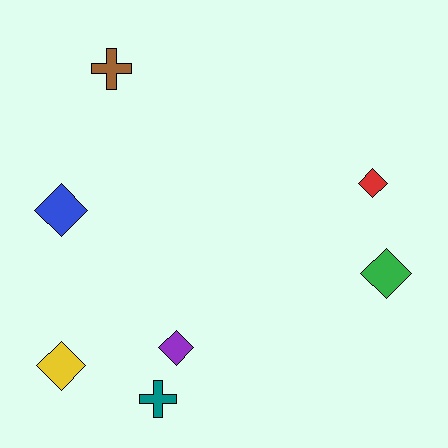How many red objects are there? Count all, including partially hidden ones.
There is 1 red object.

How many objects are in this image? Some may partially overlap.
There are 7 objects.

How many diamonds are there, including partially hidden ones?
There are 5 diamonds.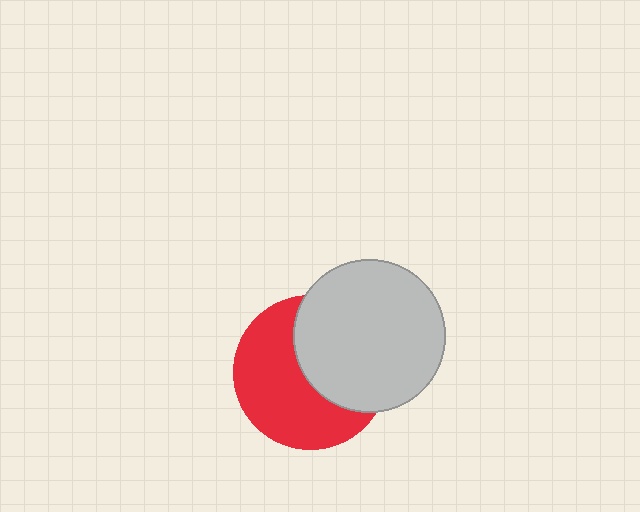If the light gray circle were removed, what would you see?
You would see the complete red circle.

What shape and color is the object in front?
The object in front is a light gray circle.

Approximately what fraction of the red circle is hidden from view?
Roughly 44% of the red circle is hidden behind the light gray circle.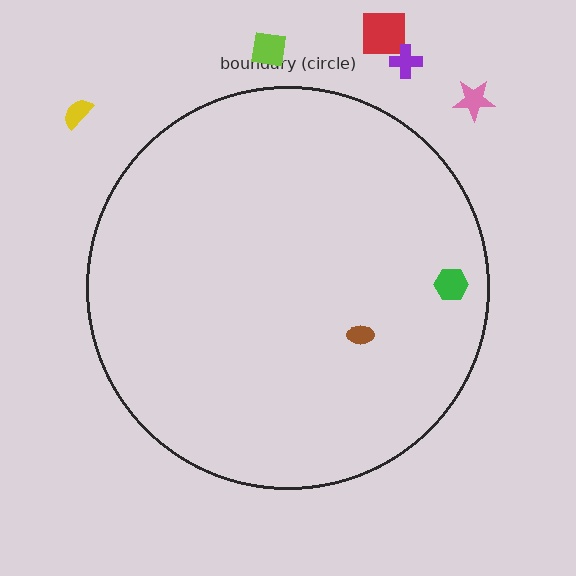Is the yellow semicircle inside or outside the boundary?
Outside.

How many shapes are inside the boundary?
2 inside, 5 outside.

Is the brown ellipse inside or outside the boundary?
Inside.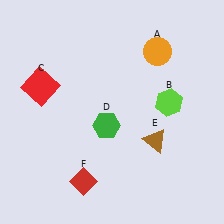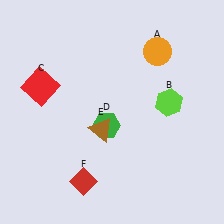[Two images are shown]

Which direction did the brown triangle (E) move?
The brown triangle (E) moved left.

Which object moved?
The brown triangle (E) moved left.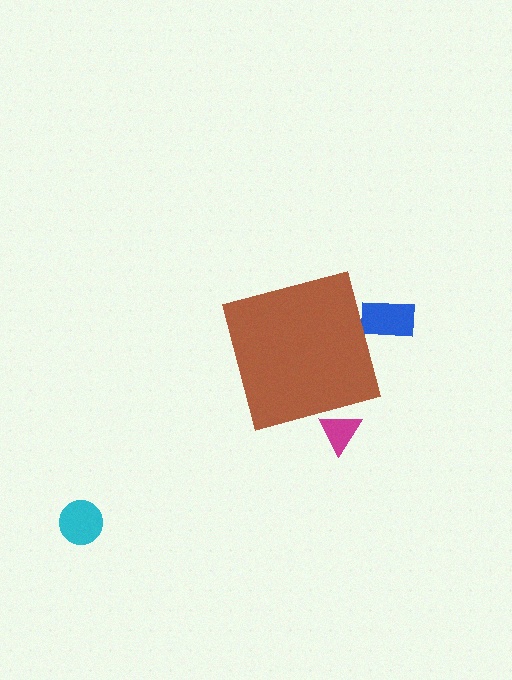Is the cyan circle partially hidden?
No, the cyan circle is fully visible.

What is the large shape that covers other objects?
A brown square.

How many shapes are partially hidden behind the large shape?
2 shapes are partially hidden.